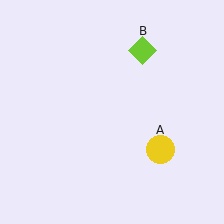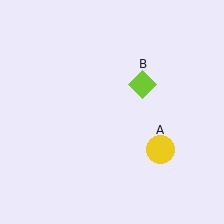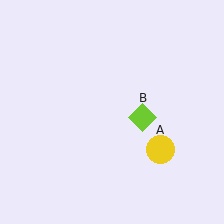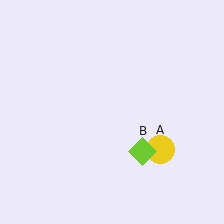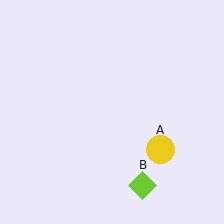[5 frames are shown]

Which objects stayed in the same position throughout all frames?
Yellow circle (object A) remained stationary.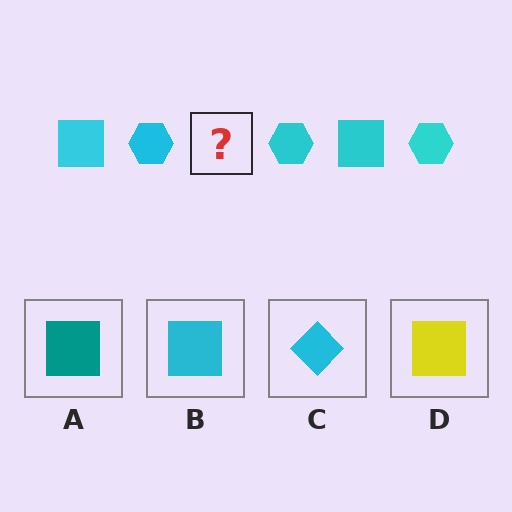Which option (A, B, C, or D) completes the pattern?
B.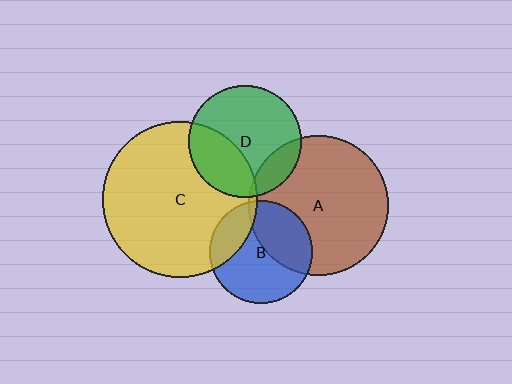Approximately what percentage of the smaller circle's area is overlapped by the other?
Approximately 15%.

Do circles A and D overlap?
Yes.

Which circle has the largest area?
Circle C (yellow).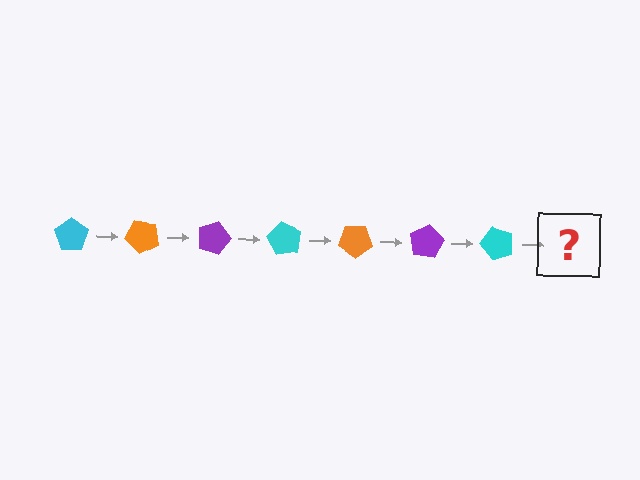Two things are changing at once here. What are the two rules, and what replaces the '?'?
The two rules are that it rotates 45 degrees each step and the color cycles through cyan, orange, and purple. The '?' should be an orange pentagon, rotated 315 degrees from the start.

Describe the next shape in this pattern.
It should be an orange pentagon, rotated 315 degrees from the start.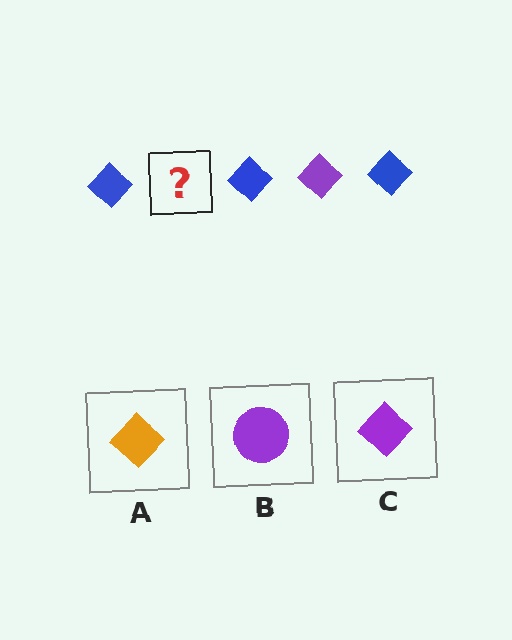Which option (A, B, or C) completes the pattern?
C.